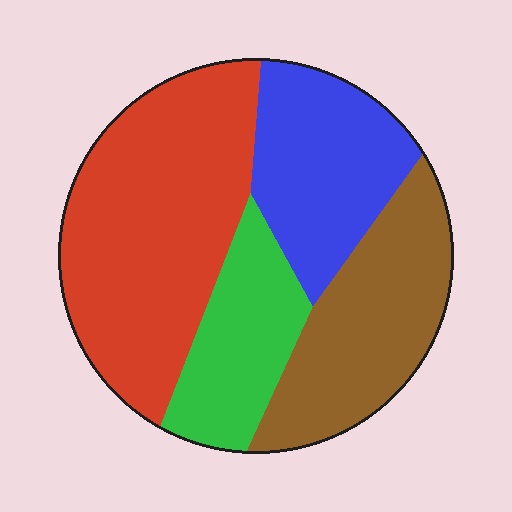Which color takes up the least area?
Green, at roughly 15%.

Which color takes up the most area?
Red, at roughly 40%.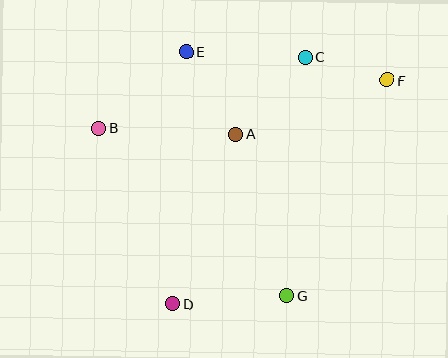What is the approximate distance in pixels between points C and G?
The distance between C and G is approximately 239 pixels.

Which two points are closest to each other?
Points C and F are closest to each other.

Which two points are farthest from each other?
Points D and F are farthest from each other.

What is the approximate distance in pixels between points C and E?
The distance between C and E is approximately 119 pixels.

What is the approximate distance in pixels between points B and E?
The distance between B and E is approximately 117 pixels.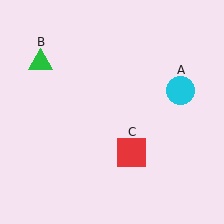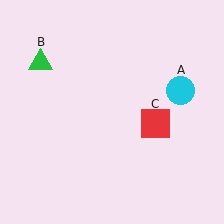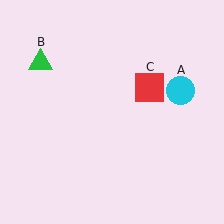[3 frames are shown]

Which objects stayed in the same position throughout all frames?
Cyan circle (object A) and green triangle (object B) remained stationary.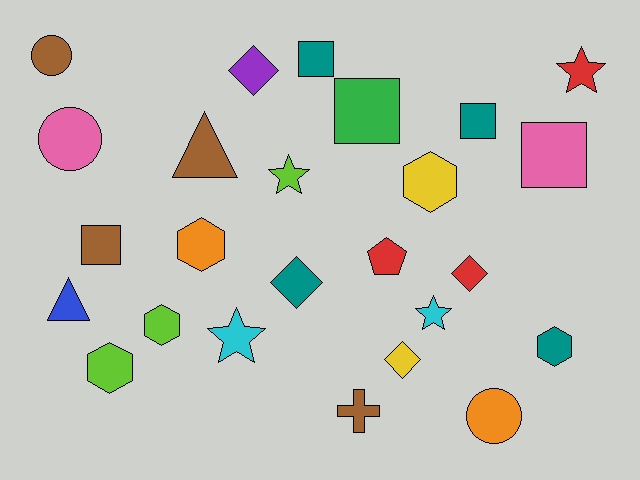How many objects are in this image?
There are 25 objects.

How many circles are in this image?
There are 3 circles.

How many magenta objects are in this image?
There are no magenta objects.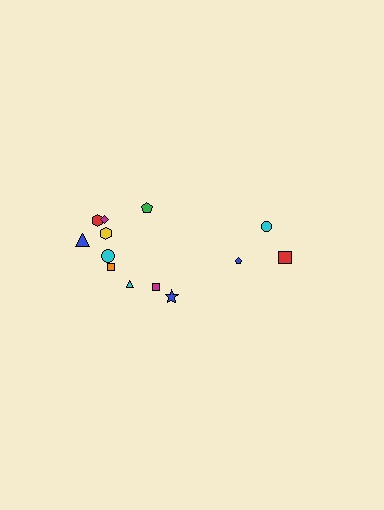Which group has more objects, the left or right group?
The left group.